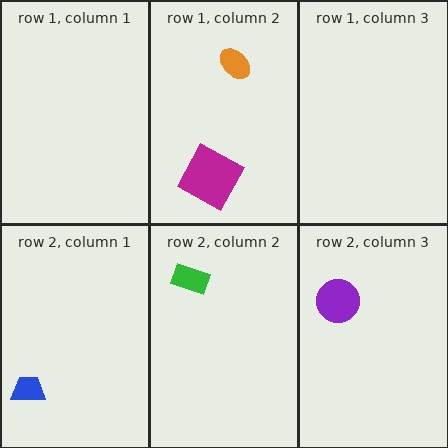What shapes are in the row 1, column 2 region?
The magenta square, the orange ellipse.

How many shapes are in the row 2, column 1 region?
1.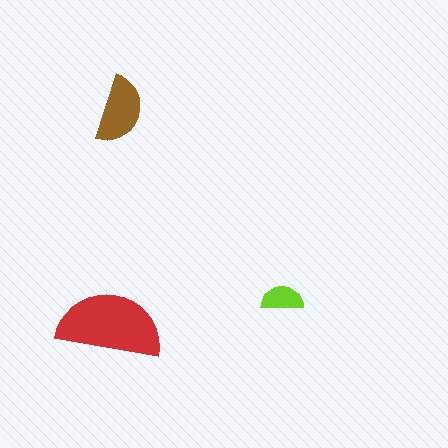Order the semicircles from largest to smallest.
the red one, the brown one, the lime one.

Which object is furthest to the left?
The red semicircle is leftmost.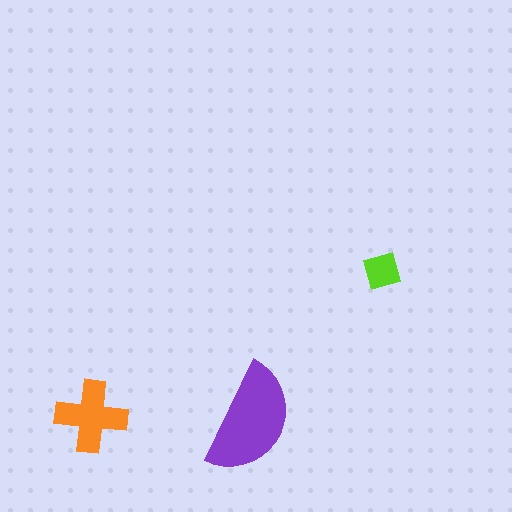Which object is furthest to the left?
The orange cross is leftmost.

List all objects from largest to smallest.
The purple semicircle, the orange cross, the lime square.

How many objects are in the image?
There are 3 objects in the image.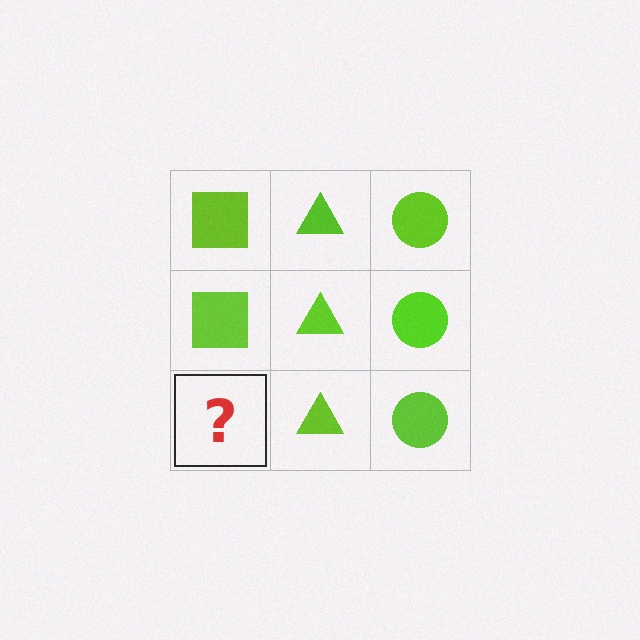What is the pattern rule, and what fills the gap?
The rule is that each column has a consistent shape. The gap should be filled with a lime square.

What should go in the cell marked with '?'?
The missing cell should contain a lime square.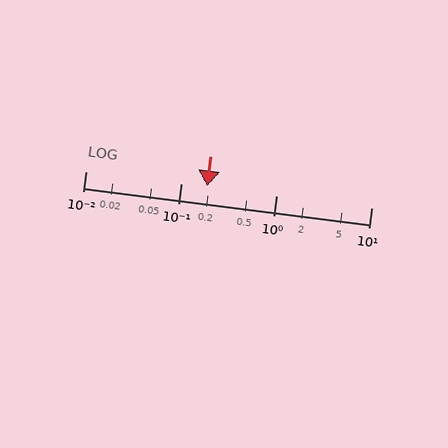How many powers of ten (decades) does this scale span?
The scale spans 3 decades, from 0.01 to 10.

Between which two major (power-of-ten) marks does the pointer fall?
The pointer is between 0.1 and 1.